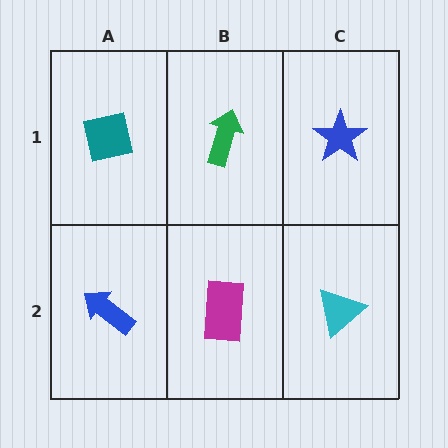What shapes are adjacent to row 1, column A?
A blue arrow (row 2, column A), a green arrow (row 1, column B).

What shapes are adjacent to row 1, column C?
A cyan triangle (row 2, column C), a green arrow (row 1, column B).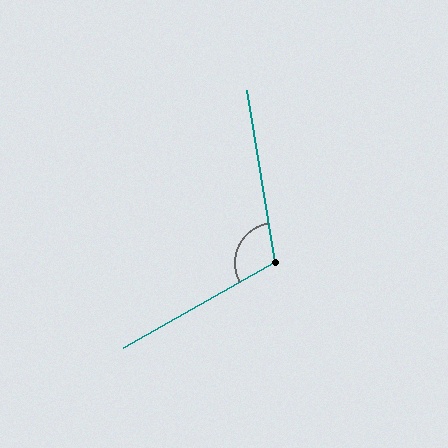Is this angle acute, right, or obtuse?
It is obtuse.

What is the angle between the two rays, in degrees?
Approximately 111 degrees.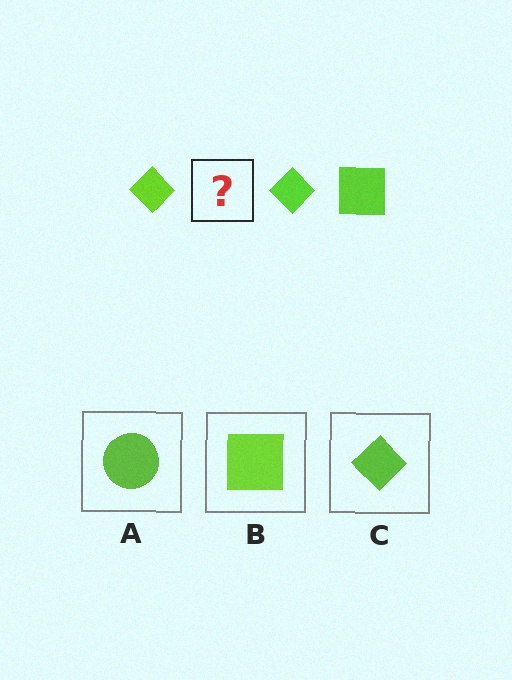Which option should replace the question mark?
Option B.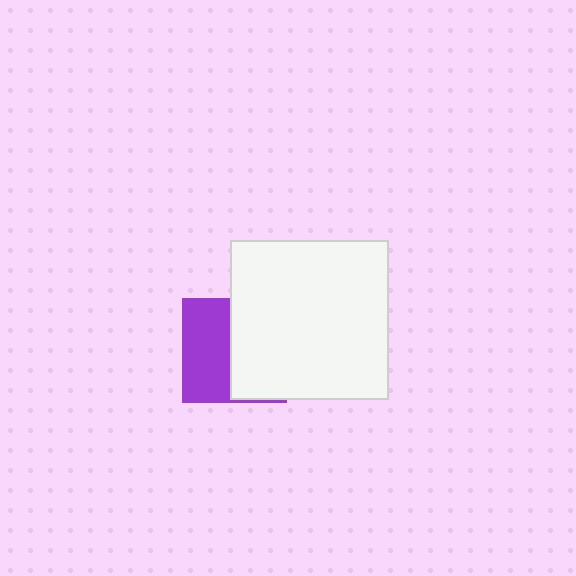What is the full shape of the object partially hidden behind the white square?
The partially hidden object is a purple square.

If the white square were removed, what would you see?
You would see the complete purple square.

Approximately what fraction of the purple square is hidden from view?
Roughly 53% of the purple square is hidden behind the white square.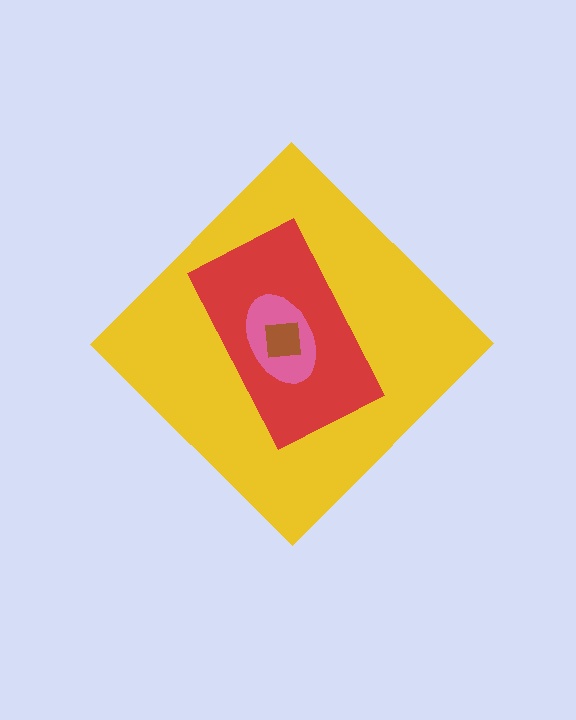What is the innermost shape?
The brown square.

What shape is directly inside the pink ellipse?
The brown square.